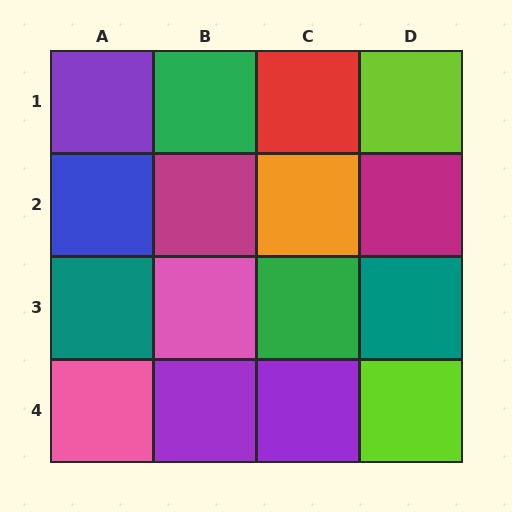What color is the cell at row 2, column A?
Blue.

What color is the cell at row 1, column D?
Lime.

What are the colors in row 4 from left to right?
Pink, purple, purple, lime.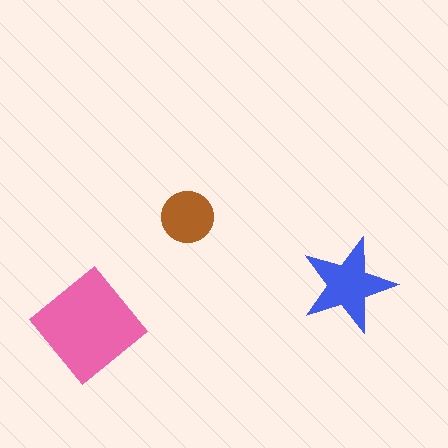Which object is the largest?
The pink diamond.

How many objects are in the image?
There are 3 objects in the image.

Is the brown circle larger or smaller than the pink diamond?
Smaller.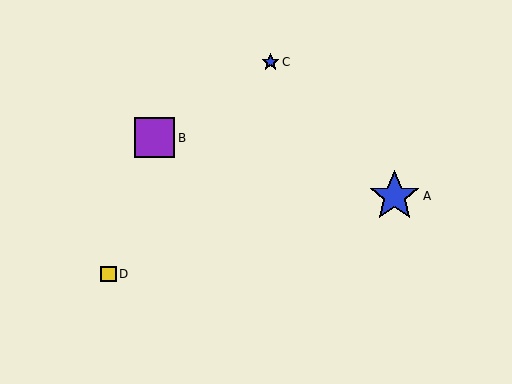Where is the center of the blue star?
The center of the blue star is at (394, 196).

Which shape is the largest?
The blue star (labeled A) is the largest.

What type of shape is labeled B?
Shape B is a purple square.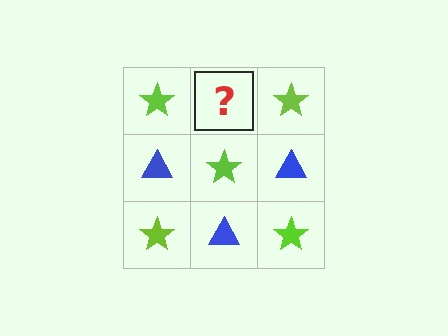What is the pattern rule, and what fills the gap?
The rule is that it alternates lime star and blue triangle in a checkerboard pattern. The gap should be filled with a blue triangle.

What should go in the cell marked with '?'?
The missing cell should contain a blue triangle.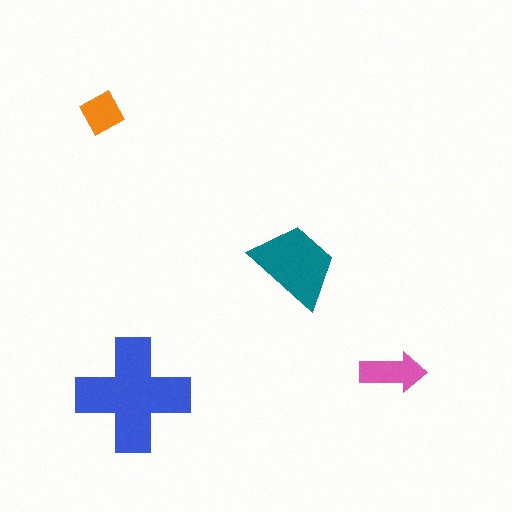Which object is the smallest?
The orange diamond.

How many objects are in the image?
There are 4 objects in the image.